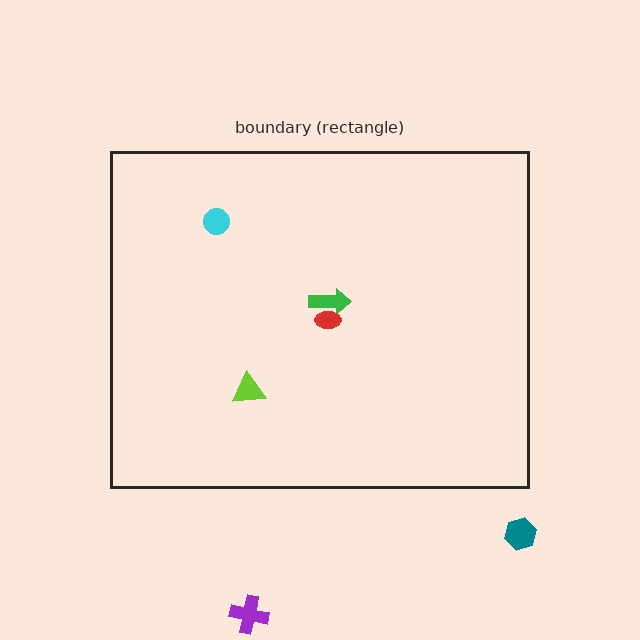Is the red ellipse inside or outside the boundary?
Inside.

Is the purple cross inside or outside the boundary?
Outside.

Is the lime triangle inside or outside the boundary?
Inside.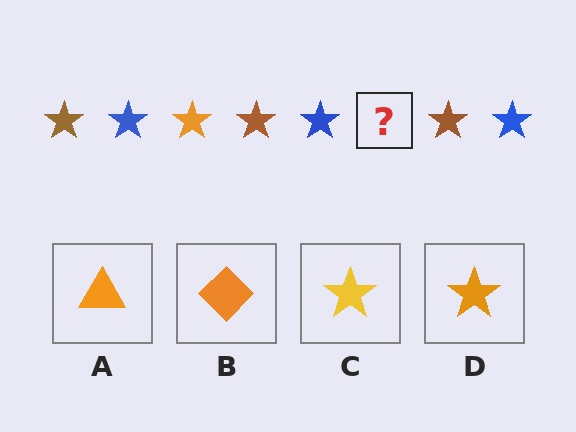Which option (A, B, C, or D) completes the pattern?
D.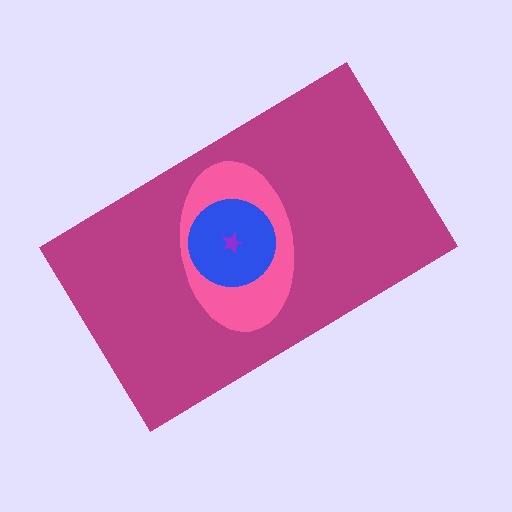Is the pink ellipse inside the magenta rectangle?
Yes.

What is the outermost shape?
The magenta rectangle.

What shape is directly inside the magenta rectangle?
The pink ellipse.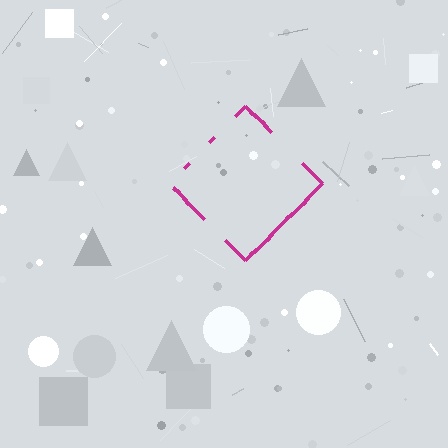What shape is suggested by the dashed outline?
The dashed outline suggests a diamond.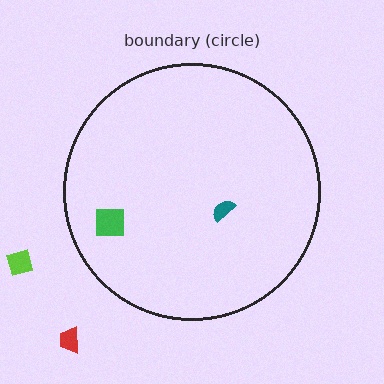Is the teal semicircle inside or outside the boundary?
Inside.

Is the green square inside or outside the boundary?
Inside.